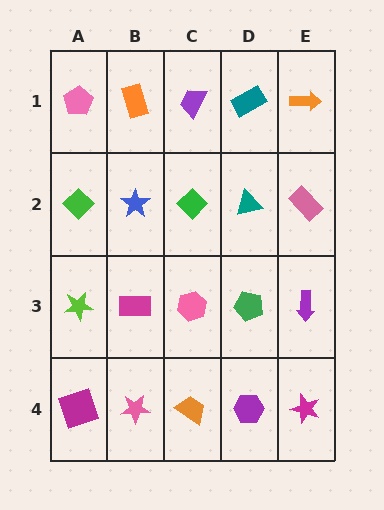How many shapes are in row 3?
5 shapes.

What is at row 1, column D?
A teal rectangle.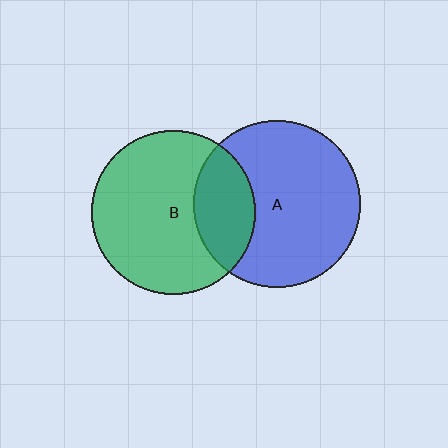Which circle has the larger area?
Circle A (blue).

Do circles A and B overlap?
Yes.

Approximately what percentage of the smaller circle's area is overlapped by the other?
Approximately 25%.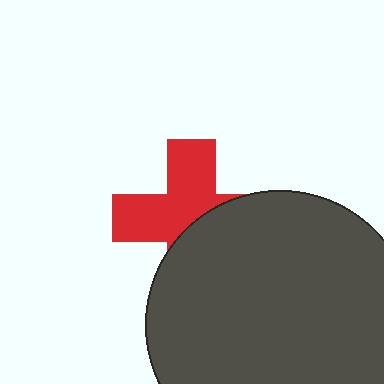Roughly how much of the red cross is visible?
About half of it is visible (roughly 54%).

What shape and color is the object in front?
The object in front is a dark gray circle.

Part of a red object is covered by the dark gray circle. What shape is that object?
It is a cross.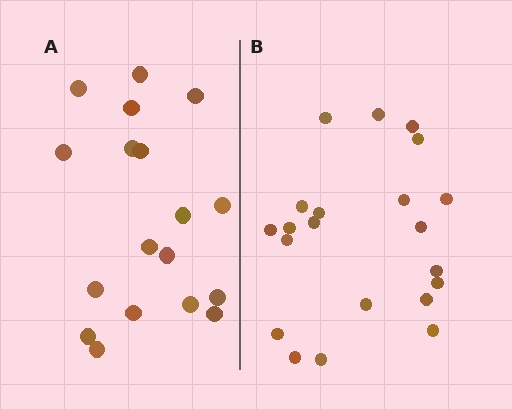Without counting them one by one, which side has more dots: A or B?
Region B (the right region) has more dots.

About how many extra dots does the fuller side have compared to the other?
Region B has just a few more — roughly 2 or 3 more dots than region A.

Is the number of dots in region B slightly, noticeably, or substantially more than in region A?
Region B has only slightly more — the two regions are fairly close. The ratio is roughly 1.2 to 1.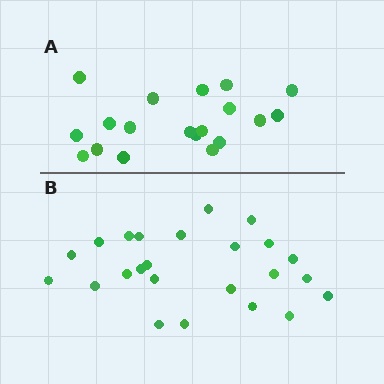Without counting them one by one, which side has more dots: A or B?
Region B (the bottom region) has more dots.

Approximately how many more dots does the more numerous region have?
Region B has about 5 more dots than region A.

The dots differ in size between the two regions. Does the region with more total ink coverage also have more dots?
No. Region A has more total ink coverage because its dots are larger, but region B actually contains more individual dots. Total area can be misleading — the number of items is what matters here.